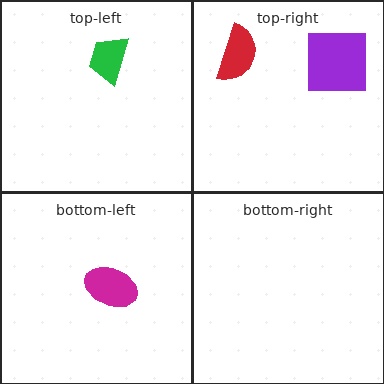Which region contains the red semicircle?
The top-right region.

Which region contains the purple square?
The top-right region.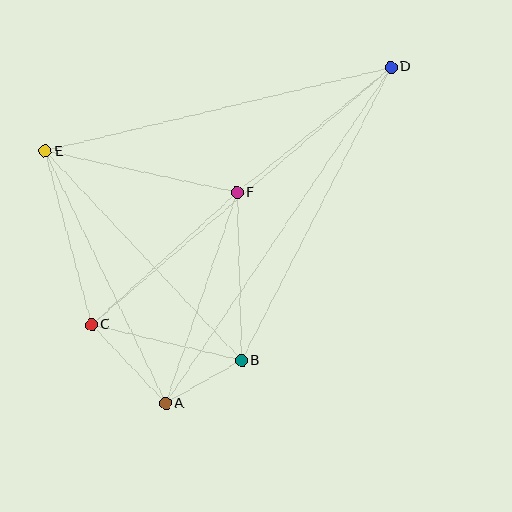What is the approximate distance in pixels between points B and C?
The distance between B and C is approximately 154 pixels.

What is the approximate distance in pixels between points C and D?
The distance between C and D is approximately 395 pixels.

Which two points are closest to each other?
Points A and B are closest to each other.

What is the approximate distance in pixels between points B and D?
The distance between B and D is approximately 329 pixels.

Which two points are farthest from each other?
Points A and D are farthest from each other.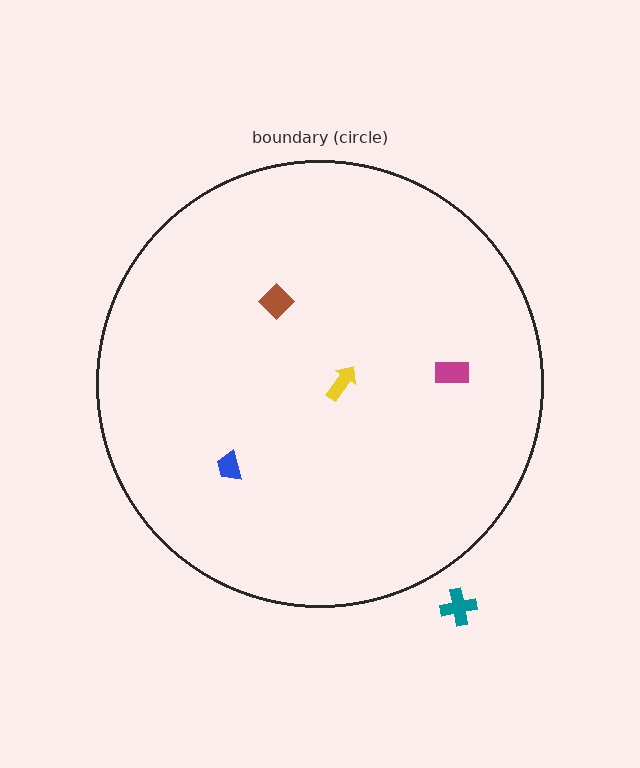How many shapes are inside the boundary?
4 inside, 1 outside.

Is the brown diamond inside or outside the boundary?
Inside.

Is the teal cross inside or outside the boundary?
Outside.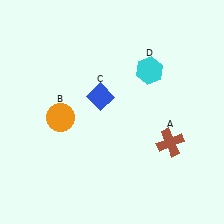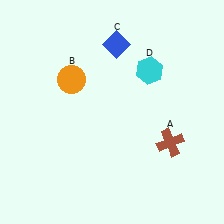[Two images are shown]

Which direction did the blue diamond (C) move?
The blue diamond (C) moved up.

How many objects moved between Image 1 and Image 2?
2 objects moved between the two images.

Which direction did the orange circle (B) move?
The orange circle (B) moved up.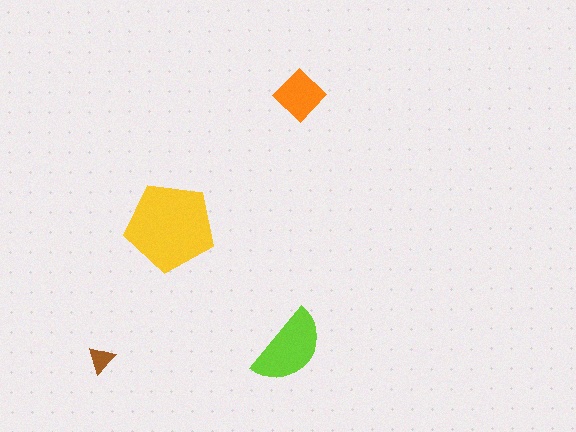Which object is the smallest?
The brown triangle.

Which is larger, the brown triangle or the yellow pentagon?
The yellow pentagon.